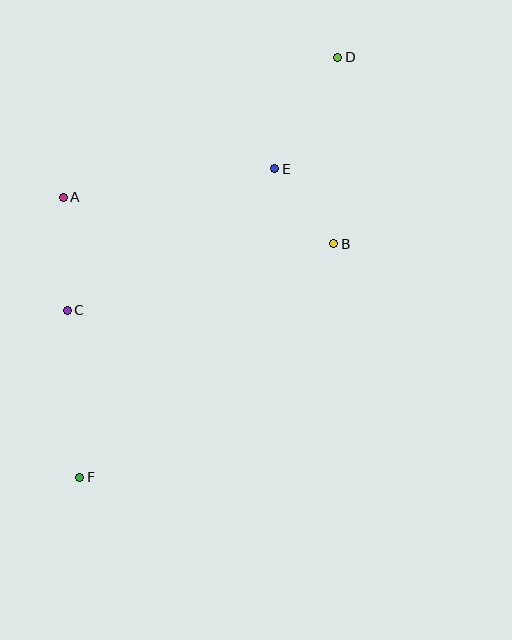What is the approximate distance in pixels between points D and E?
The distance between D and E is approximately 128 pixels.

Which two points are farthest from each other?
Points D and F are farthest from each other.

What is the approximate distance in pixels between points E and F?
The distance between E and F is approximately 365 pixels.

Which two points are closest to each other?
Points B and E are closest to each other.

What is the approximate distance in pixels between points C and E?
The distance between C and E is approximately 251 pixels.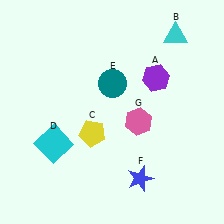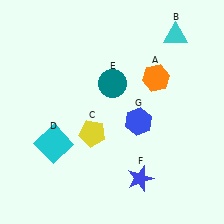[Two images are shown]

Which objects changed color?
A changed from purple to orange. G changed from pink to blue.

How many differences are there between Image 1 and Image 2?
There are 2 differences between the two images.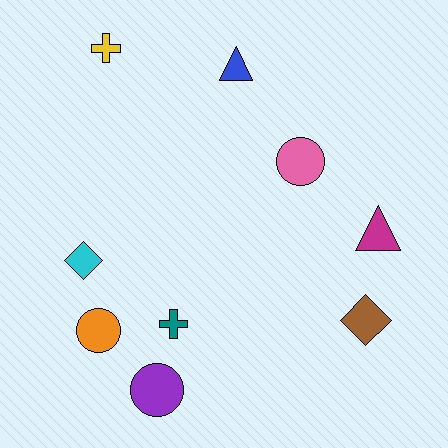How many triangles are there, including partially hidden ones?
There are 2 triangles.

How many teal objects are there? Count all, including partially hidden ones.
There is 1 teal object.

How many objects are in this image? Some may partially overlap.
There are 9 objects.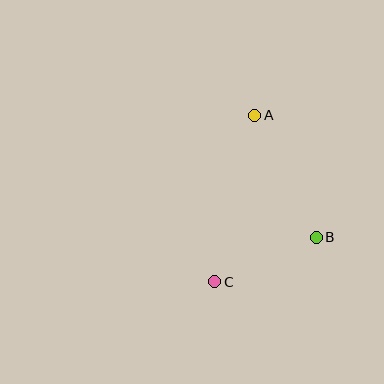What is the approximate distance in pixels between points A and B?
The distance between A and B is approximately 136 pixels.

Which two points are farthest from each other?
Points A and C are farthest from each other.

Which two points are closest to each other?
Points B and C are closest to each other.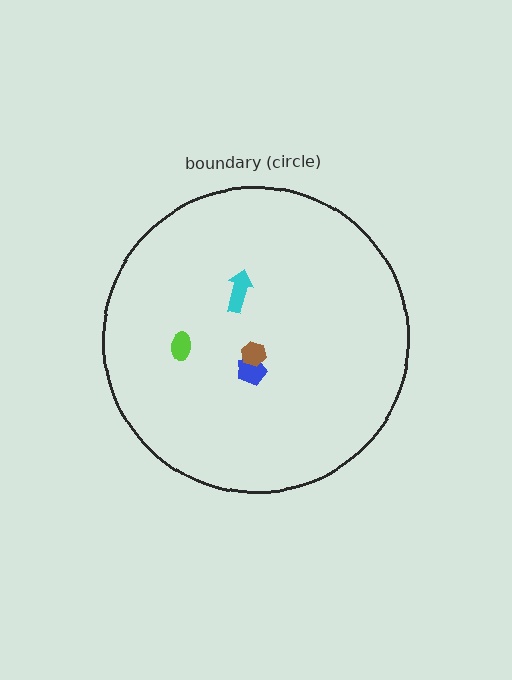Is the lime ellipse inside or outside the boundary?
Inside.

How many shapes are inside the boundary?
4 inside, 0 outside.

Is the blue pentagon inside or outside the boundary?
Inside.